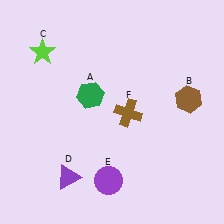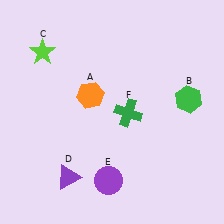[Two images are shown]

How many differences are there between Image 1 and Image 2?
There are 3 differences between the two images.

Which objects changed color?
A changed from green to orange. B changed from brown to green. F changed from brown to green.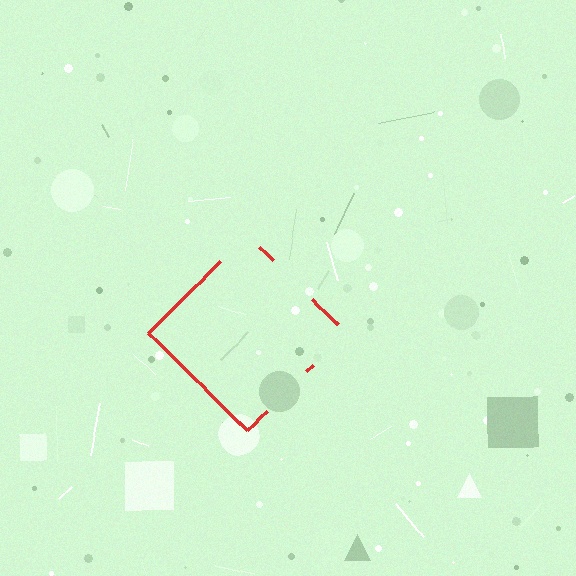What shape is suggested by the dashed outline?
The dashed outline suggests a diamond.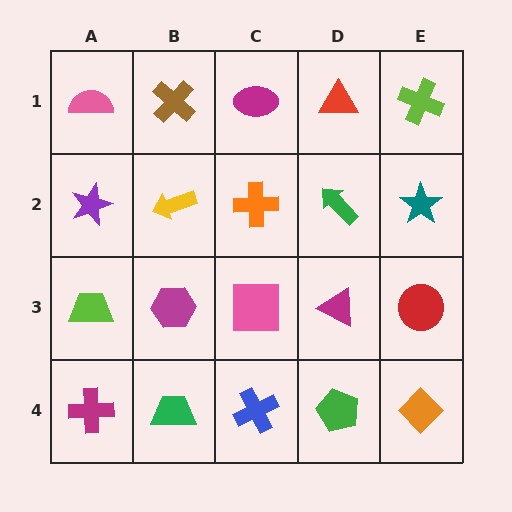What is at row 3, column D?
A magenta triangle.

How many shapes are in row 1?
5 shapes.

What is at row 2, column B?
A yellow arrow.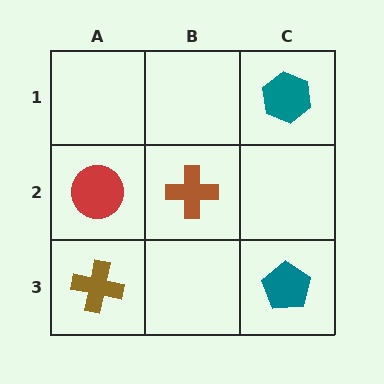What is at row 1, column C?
A teal hexagon.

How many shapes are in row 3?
2 shapes.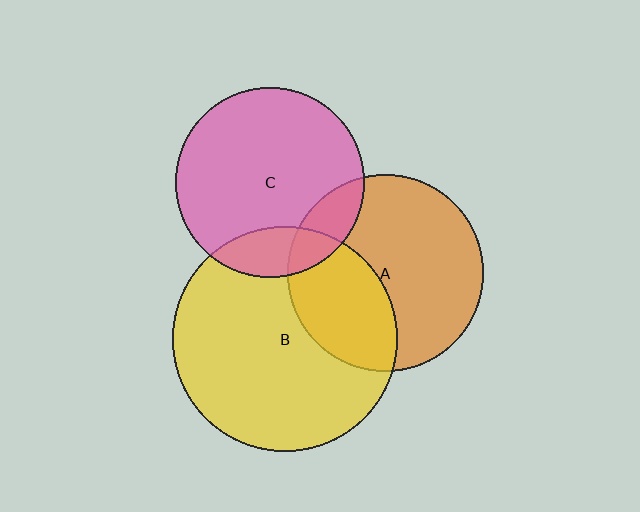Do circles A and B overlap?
Yes.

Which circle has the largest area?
Circle B (yellow).